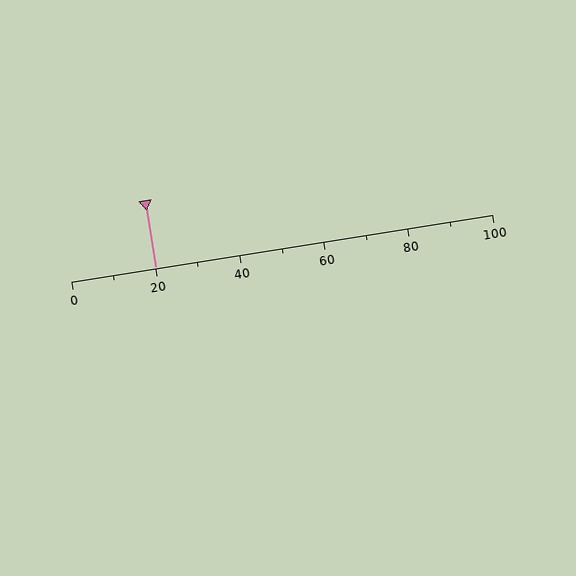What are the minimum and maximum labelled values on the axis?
The axis runs from 0 to 100.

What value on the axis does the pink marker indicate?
The marker indicates approximately 20.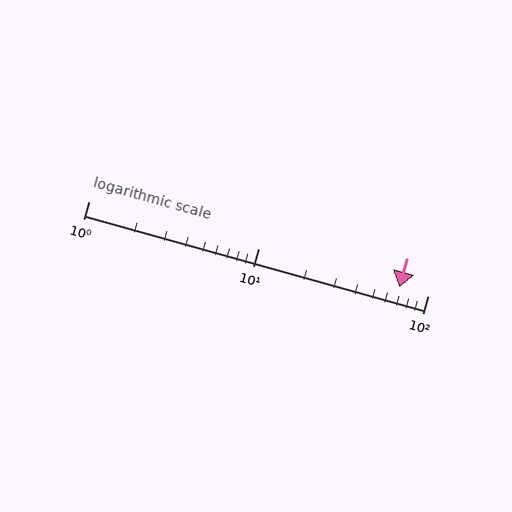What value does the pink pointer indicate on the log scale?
The pointer indicates approximately 68.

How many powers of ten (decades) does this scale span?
The scale spans 2 decades, from 1 to 100.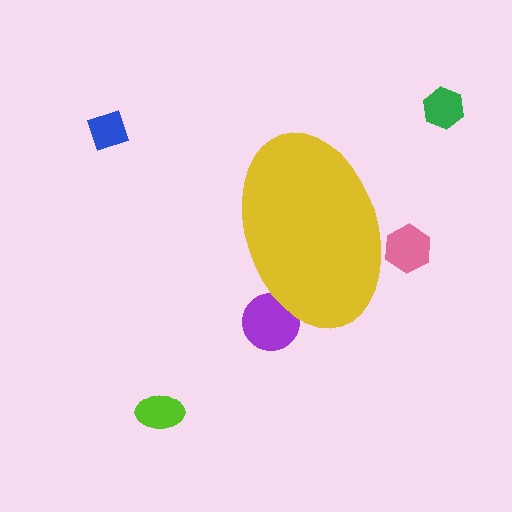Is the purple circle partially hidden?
Yes, the purple circle is partially hidden behind the yellow ellipse.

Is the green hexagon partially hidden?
No, the green hexagon is fully visible.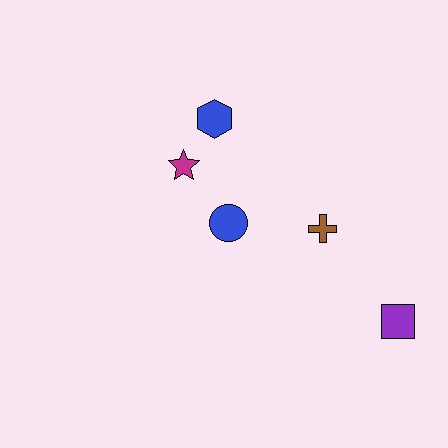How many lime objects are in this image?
There are no lime objects.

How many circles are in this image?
There is 1 circle.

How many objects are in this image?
There are 5 objects.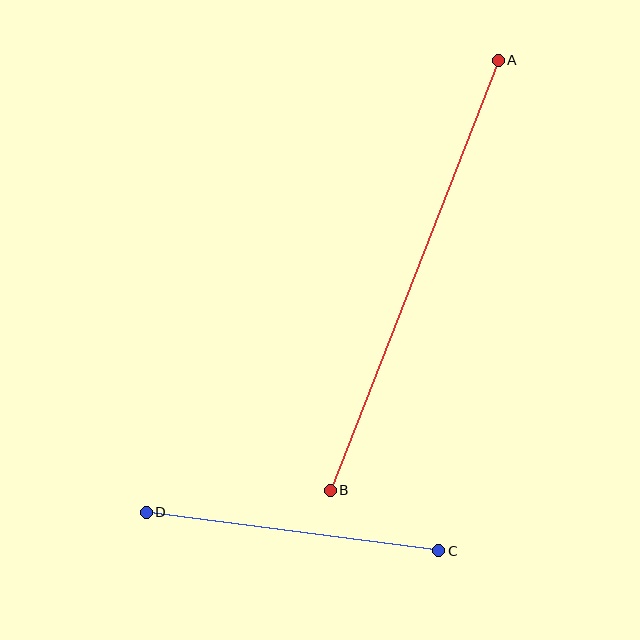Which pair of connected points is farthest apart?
Points A and B are farthest apart.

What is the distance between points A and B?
The distance is approximately 461 pixels.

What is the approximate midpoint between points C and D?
The midpoint is at approximately (292, 532) pixels.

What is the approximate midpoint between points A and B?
The midpoint is at approximately (414, 275) pixels.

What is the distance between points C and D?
The distance is approximately 295 pixels.